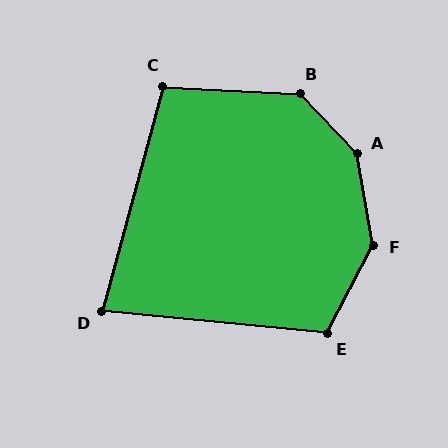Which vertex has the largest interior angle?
A, at approximately 146 degrees.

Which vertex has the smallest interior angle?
D, at approximately 81 degrees.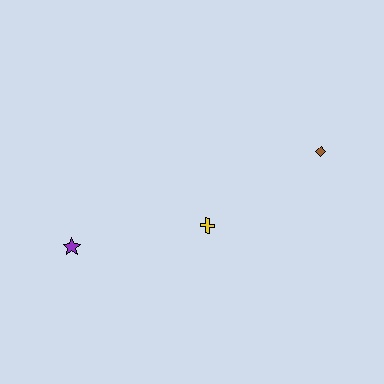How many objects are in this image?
There are 3 objects.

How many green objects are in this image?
There are no green objects.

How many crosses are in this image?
There is 1 cross.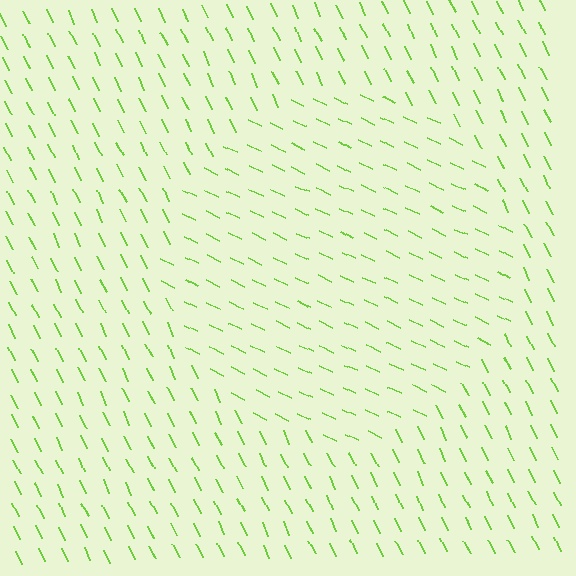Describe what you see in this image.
The image is filled with small lime line segments. A circle region in the image has lines oriented differently from the surrounding lines, creating a visible texture boundary.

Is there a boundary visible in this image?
Yes, there is a texture boundary formed by a change in line orientation.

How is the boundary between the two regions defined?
The boundary is defined purely by a change in line orientation (approximately 39 degrees difference). All lines are the same color and thickness.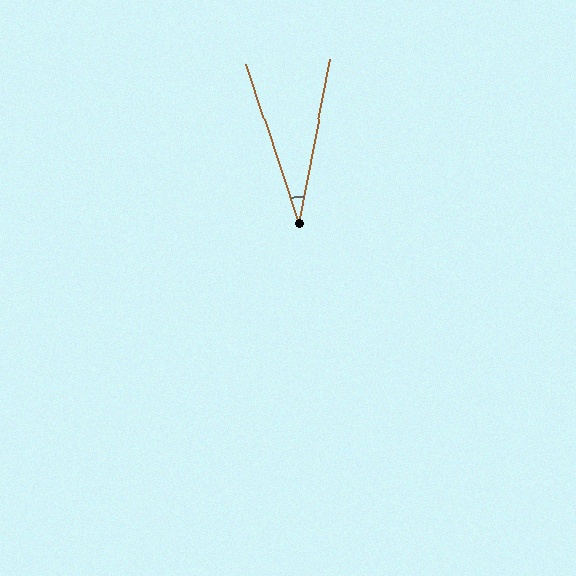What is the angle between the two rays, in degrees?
Approximately 29 degrees.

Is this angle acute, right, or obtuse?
It is acute.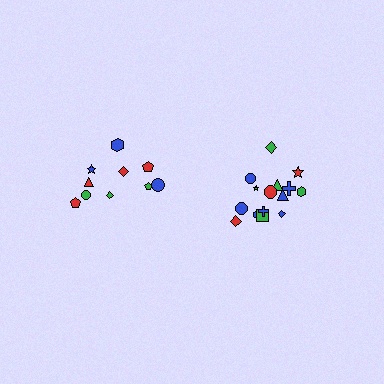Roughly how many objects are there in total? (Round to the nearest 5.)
Roughly 25 objects in total.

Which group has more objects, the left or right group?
The right group.